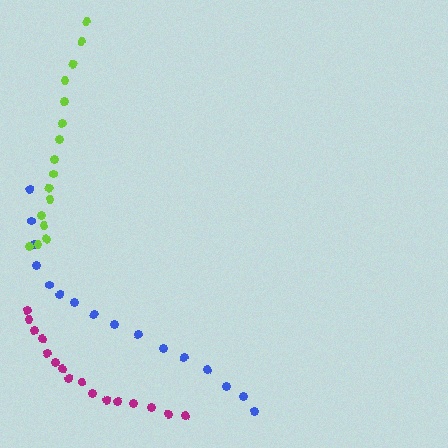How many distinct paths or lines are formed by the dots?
There are 3 distinct paths.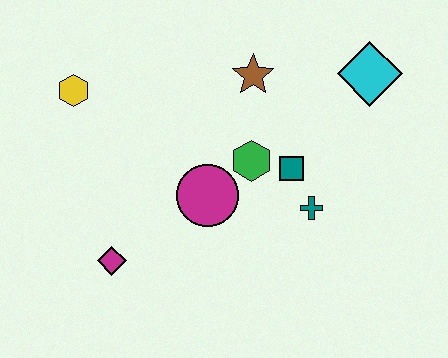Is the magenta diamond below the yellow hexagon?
Yes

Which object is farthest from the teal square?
The yellow hexagon is farthest from the teal square.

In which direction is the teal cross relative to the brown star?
The teal cross is below the brown star.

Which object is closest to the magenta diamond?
The magenta circle is closest to the magenta diamond.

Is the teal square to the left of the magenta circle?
No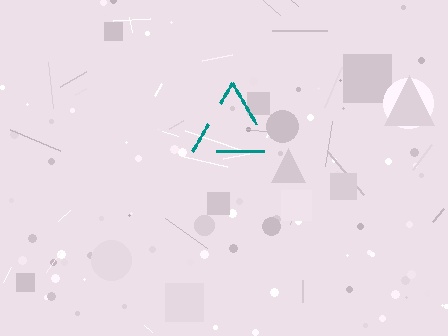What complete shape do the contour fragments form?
The contour fragments form a triangle.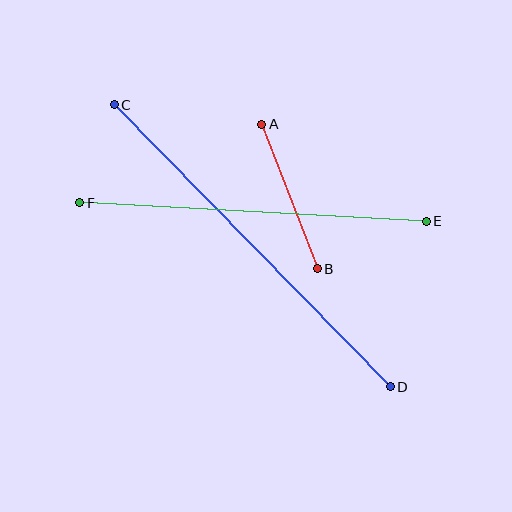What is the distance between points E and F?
The distance is approximately 347 pixels.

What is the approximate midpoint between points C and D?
The midpoint is at approximately (252, 246) pixels.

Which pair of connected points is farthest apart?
Points C and D are farthest apart.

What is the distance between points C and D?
The distance is approximately 395 pixels.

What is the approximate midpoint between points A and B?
The midpoint is at approximately (290, 196) pixels.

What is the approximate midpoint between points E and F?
The midpoint is at approximately (253, 212) pixels.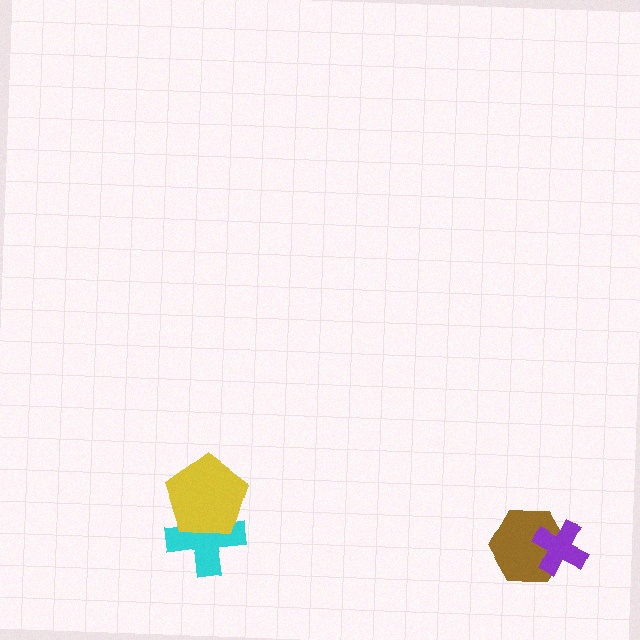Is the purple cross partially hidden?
No, no other shape covers it.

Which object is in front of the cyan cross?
The yellow pentagon is in front of the cyan cross.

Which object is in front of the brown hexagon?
The purple cross is in front of the brown hexagon.